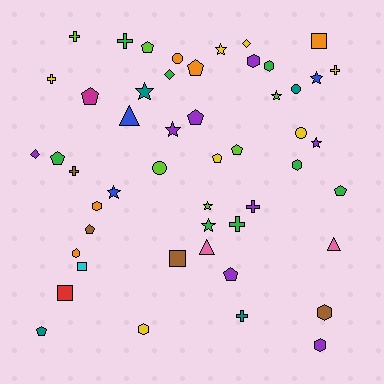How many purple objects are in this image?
There are 8 purple objects.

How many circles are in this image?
There are 4 circles.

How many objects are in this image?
There are 50 objects.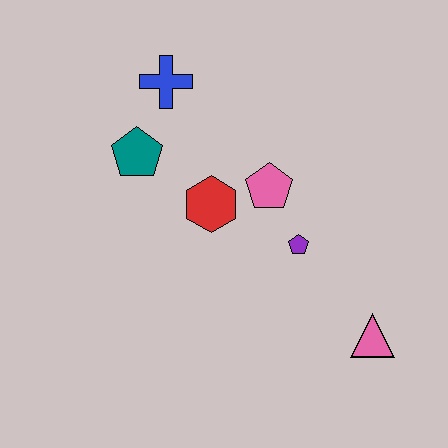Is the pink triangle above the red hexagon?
No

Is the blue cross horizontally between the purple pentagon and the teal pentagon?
Yes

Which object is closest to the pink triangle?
The purple pentagon is closest to the pink triangle.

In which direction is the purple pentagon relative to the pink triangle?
The purple pentagon is above the pink triangle.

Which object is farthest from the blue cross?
The pink triangle is farthest from the blue cross.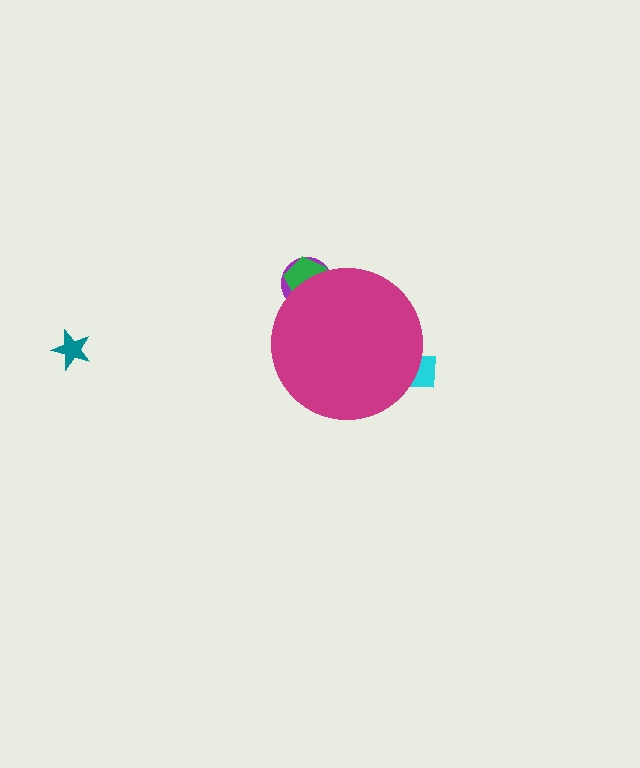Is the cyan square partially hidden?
Yes, the cyan square is partially hidden behind the magenta circle.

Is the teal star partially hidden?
No, the teal star is fully visible.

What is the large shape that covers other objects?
A magenta circle.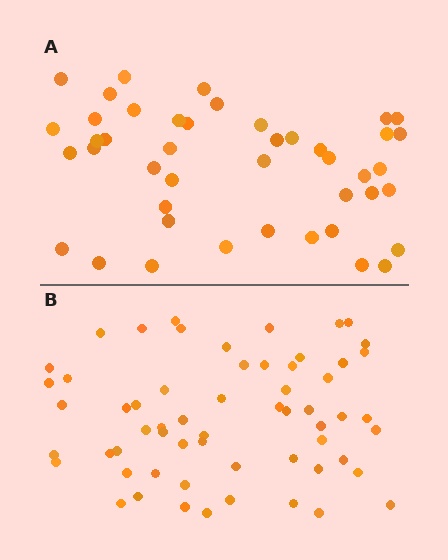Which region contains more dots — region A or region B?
Region B (the bottom region) has more dots.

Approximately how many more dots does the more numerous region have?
Region B has approximately 15 more dots than region A.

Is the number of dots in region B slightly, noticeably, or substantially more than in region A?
Region B has noticeably more, but not dramatically so. The ratio is roughly 1.4 to 1.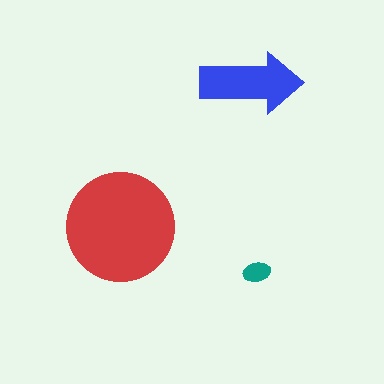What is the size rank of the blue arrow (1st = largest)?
2nd.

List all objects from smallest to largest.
The teal ellipse, the blue arrow, the red circle.